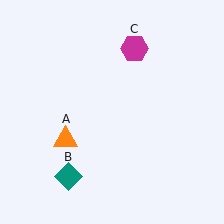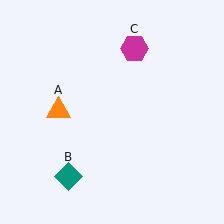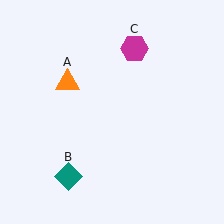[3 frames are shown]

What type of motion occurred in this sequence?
The orange triangle (object A) rotated clockwise around the center of the scene.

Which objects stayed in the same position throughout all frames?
Teal diamond (object B) and magenta hexagon (object C) remained stationary.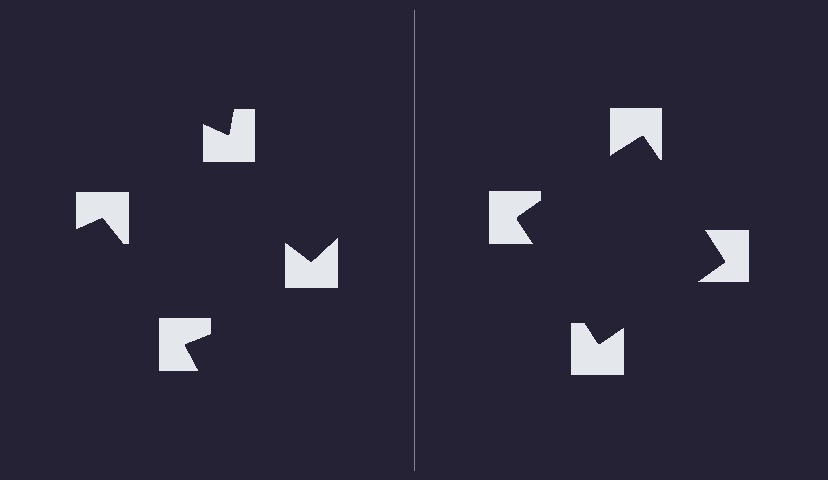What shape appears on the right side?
An illusory square.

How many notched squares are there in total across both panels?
8 — 4 on each side.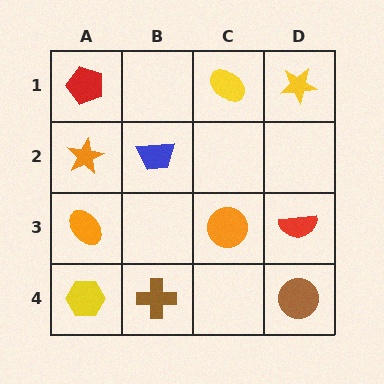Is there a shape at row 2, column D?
No, that cell is empty.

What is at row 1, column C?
A yellow ellipse.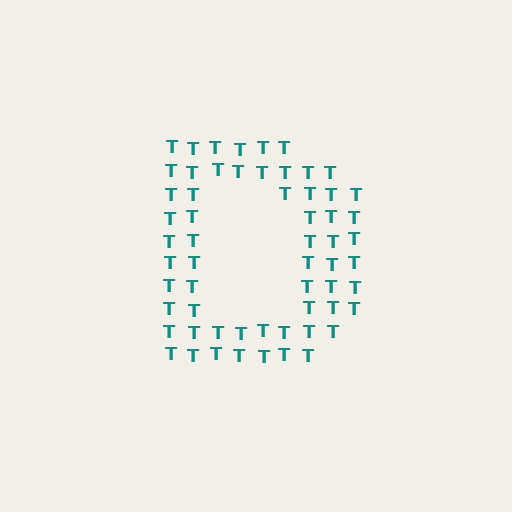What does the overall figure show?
The overall figure shows the letter D.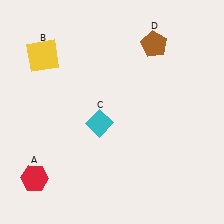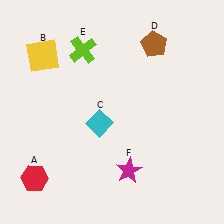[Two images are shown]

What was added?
A lime cross (E), a magenta star (F) were added in Image 2.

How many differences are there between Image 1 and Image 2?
There are 2 differences between the two images.